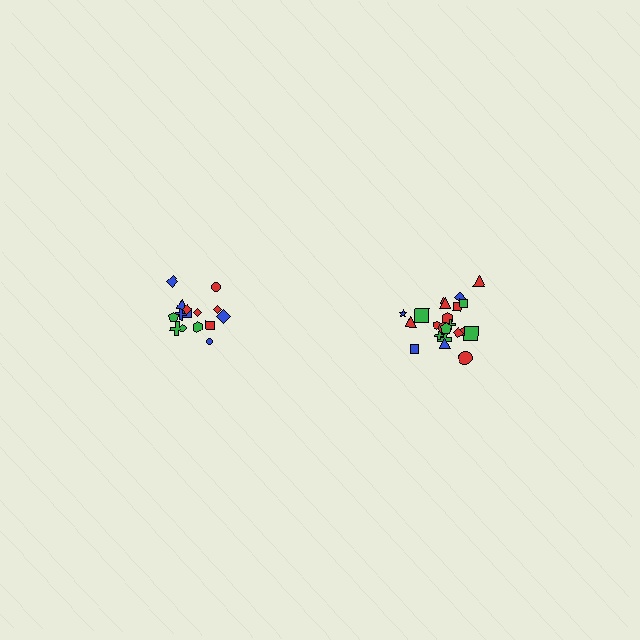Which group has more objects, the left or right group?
The right group.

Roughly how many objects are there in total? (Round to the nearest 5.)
Roughly 35 objects in total.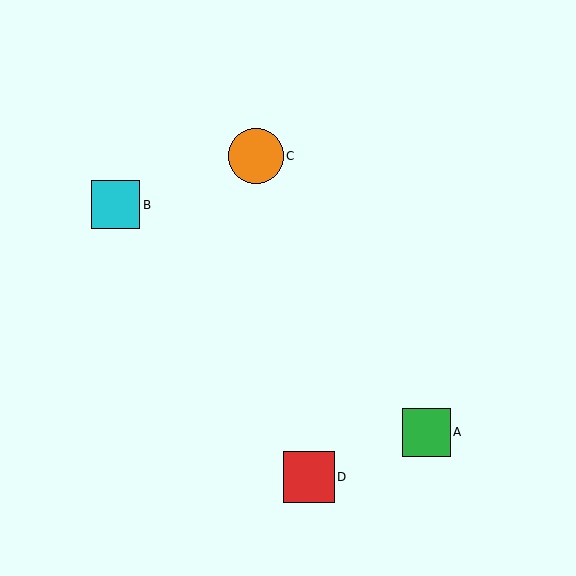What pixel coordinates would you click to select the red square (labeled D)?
Click at (309, 477) to select the red square D.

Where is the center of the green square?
The center of the green square is at (427, 432).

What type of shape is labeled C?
Shape C is an orange circle.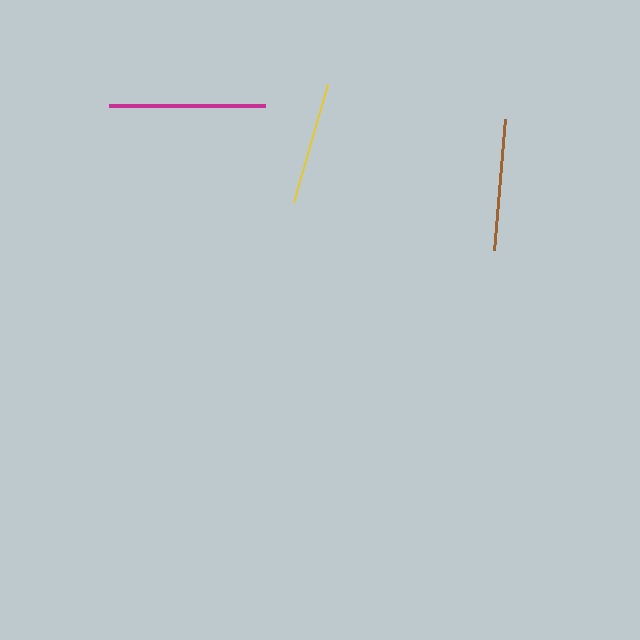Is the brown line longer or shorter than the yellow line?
The brown line is longer than the yellow line.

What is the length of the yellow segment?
The yellow segment is approximately 123 pixels long.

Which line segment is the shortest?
The yellow line is the shortest at approximately 123 pixels.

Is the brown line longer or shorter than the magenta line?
The magenta line is longer than the brown line.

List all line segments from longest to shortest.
From longest to shortest: magenta, brown, yellow.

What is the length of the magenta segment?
The magenta segment is approximately 156 pixels long.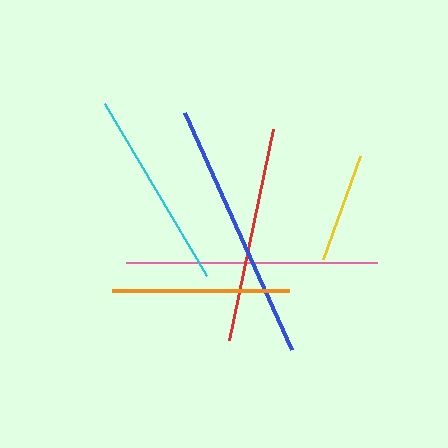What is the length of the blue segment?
The blue segment is approximately 260 pixels long.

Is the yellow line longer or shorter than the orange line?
The orange line is longer than the yellow line.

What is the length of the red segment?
The red segment is approximately 216 pixels long.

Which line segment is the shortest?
The yellow line is the shortest at approximately 109 pixels.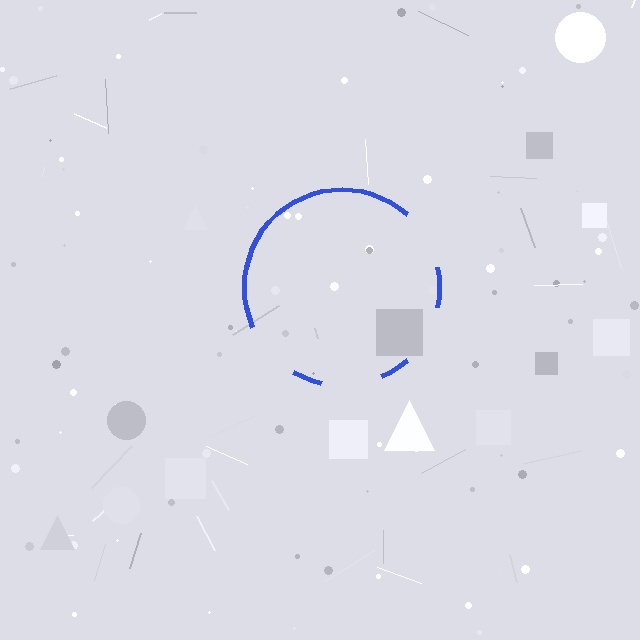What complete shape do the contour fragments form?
The contour fragments form a circle.